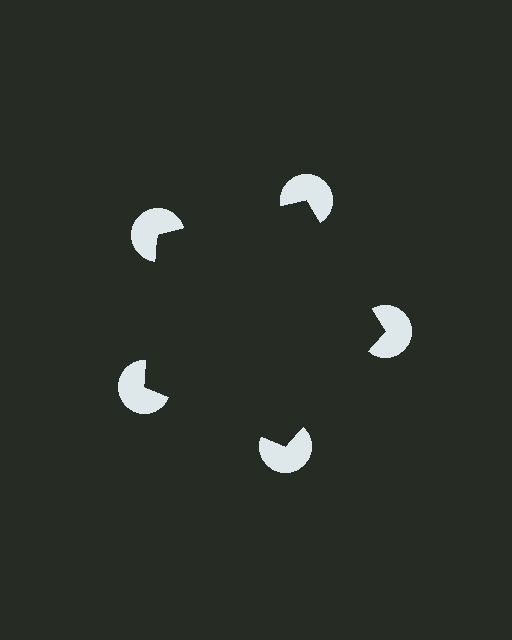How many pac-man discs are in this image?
There are 5 — one at each vertex of the illusory pentagon.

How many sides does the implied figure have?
5 sides.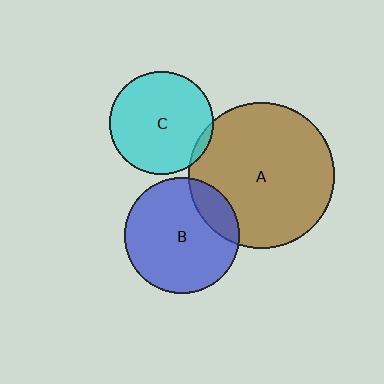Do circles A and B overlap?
Yes.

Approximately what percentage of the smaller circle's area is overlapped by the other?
Approximately 15%.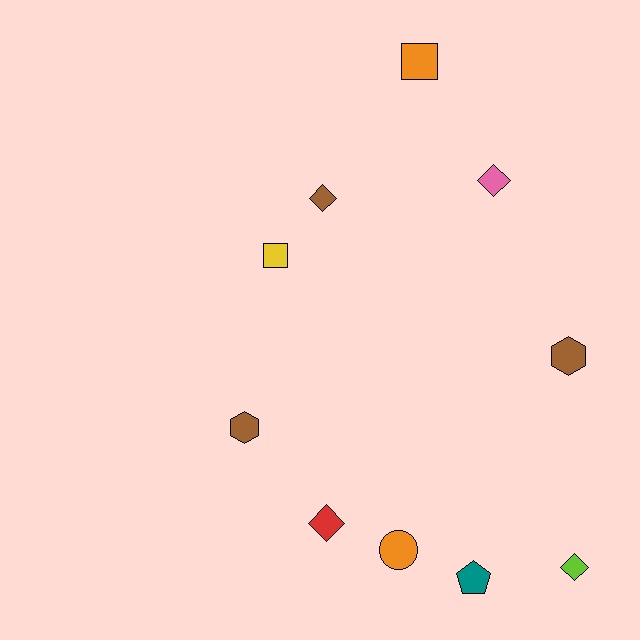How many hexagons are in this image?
There are 2 hexagons.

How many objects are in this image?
There are 10 objects.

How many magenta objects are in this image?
There are no magenta objects.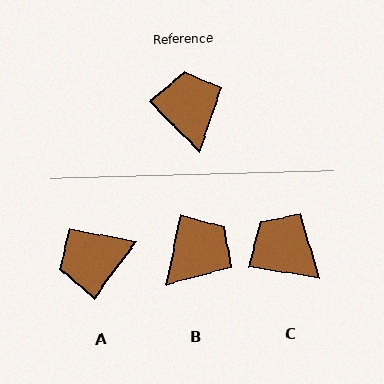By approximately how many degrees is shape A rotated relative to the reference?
Approximately 99 degrees counter-clockwise.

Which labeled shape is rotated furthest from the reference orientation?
A, about 99 degrees away.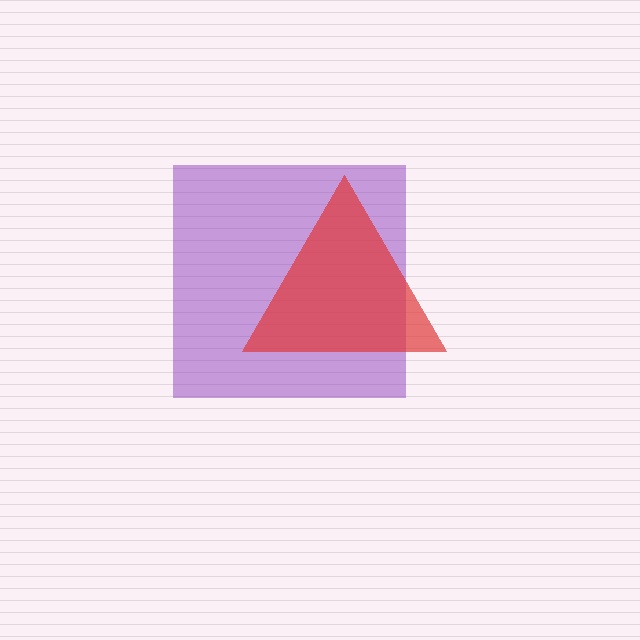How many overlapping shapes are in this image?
There are 2 overlapping shapes in the image.